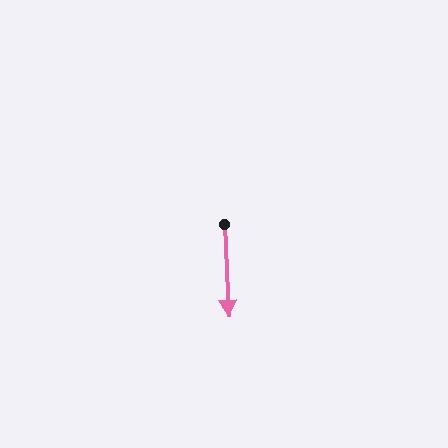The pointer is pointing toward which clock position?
Roughly 6 o'clock.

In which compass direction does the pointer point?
South.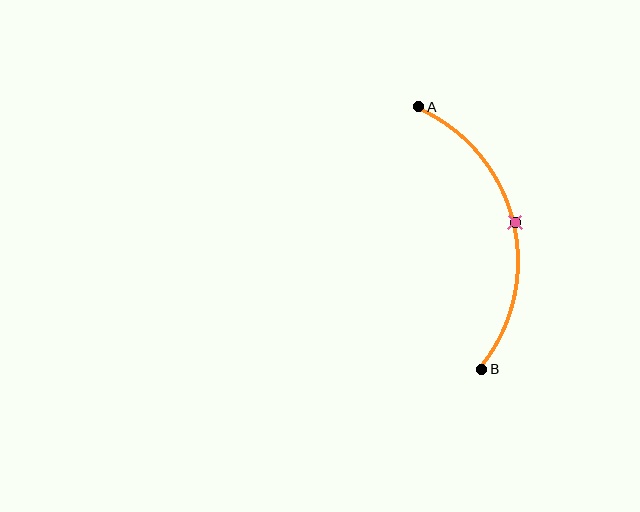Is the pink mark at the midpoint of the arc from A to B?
Yes. The pink mark lies on the arc at equal arc-length from both A and B — it is the arc midpoint.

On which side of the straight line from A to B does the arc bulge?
The arc bulges to the right of the straight line connecting A and B.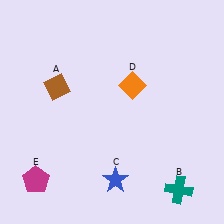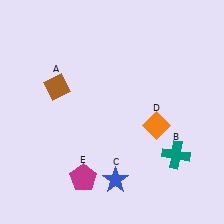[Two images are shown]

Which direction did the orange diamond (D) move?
The orange diamond (D) moved down.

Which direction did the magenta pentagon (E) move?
The magenta pentagon (E) moved right.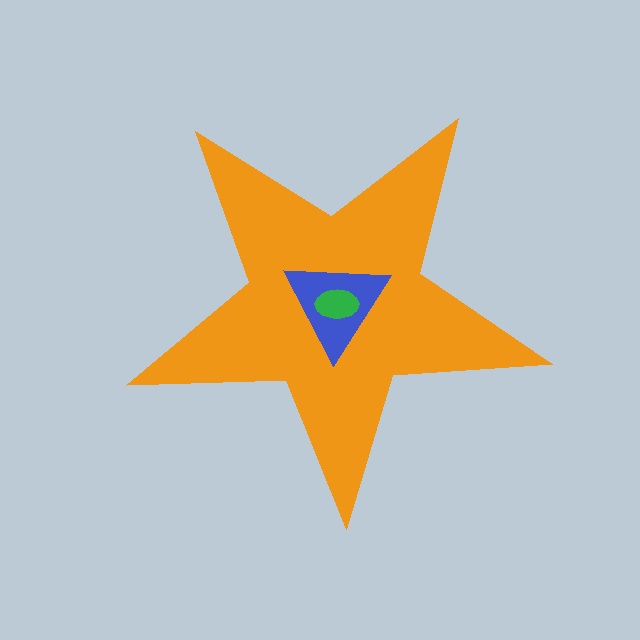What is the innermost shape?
The green ellipse.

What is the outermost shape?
The orange star.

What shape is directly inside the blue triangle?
The green ellipse.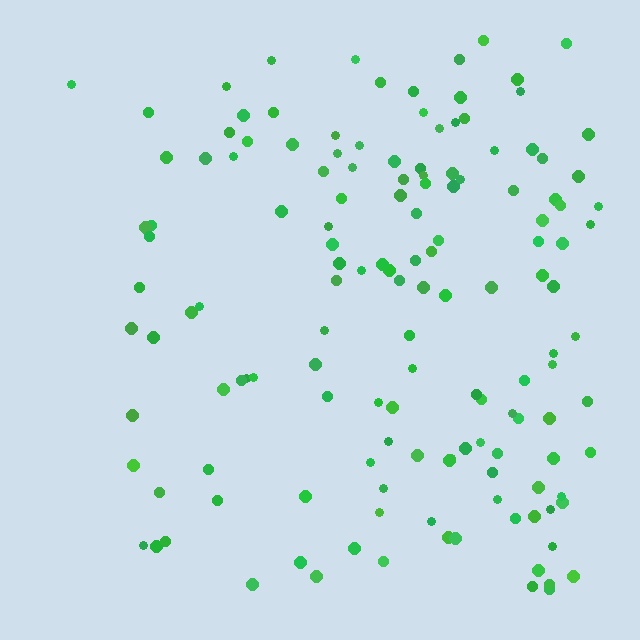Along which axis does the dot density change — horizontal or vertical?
Horizontal.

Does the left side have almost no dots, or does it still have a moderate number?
Still a moderate number, just noticeably fewer than the right.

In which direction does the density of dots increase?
From left to right, with the right side densest.